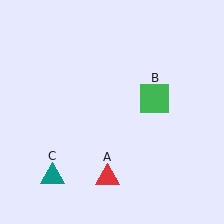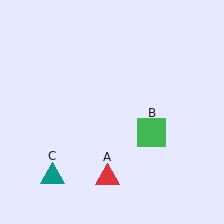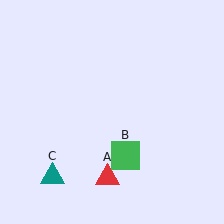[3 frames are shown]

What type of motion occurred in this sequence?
The green square (object B) rotated clockwise around the center of the scene.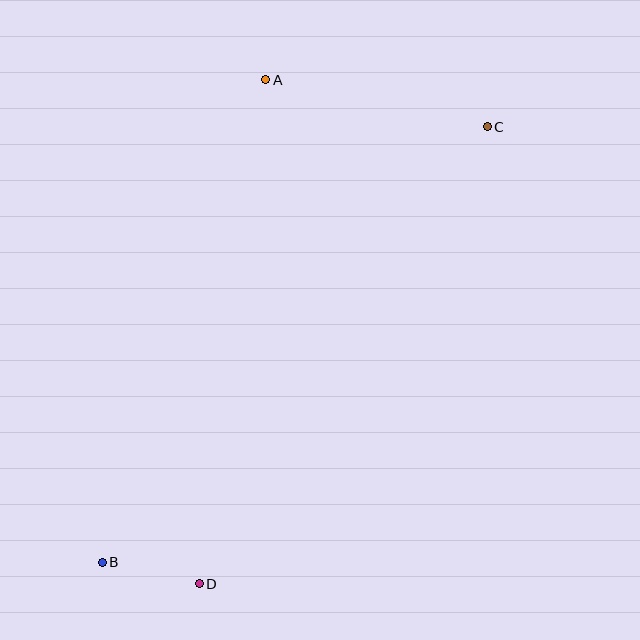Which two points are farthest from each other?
Points B and C are farthest from each other.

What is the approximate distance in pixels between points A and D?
The distance between A and D is approximately 508 pixels.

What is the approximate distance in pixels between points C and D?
The distance between C and D is approximately 540 pixels.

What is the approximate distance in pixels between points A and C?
The distance between A and C is approximately 227 pixels.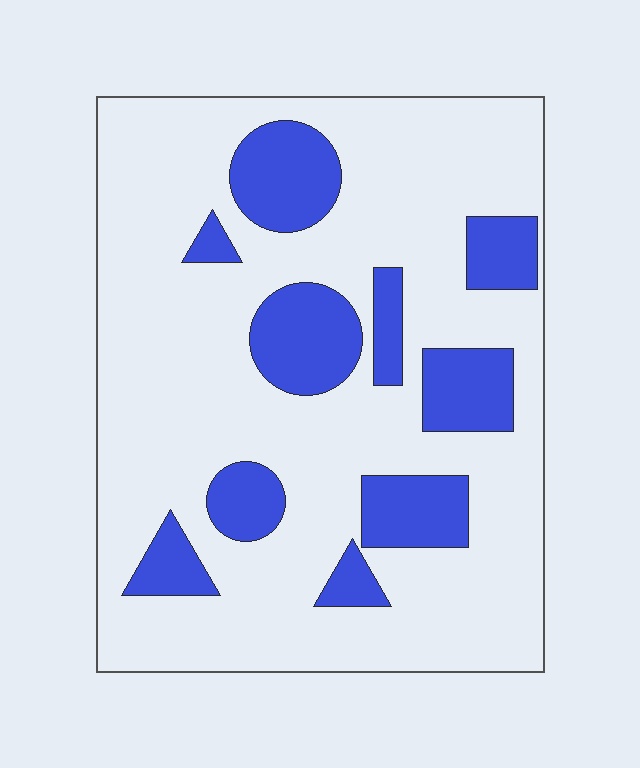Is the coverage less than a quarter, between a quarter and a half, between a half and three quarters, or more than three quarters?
Less than a quarter.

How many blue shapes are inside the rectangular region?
10.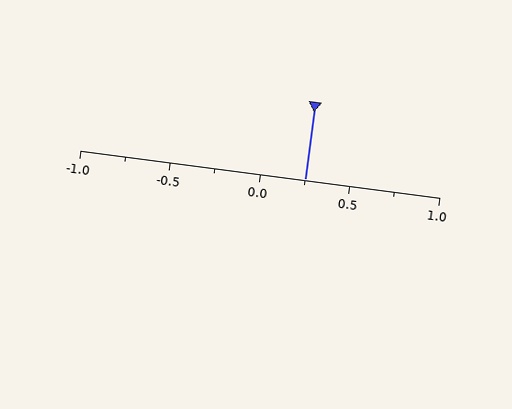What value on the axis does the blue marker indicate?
The marker indicates approximately 0.25.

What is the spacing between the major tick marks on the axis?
The major ticks are spaced 0.5 apart.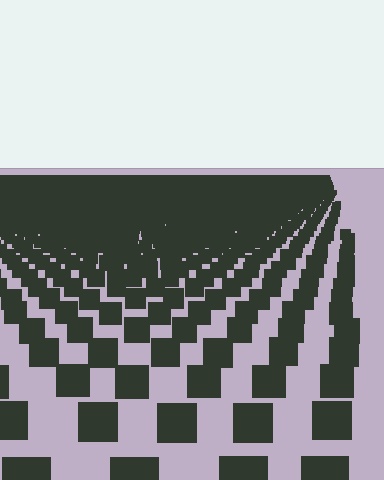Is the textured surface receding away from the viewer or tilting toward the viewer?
The surface is receding away from the viewer. Texture elements get smaller and denser toward the top.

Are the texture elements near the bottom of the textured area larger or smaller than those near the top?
Larger. Near the bottom, elements are closer to the viewer and appear at a bigger on-screen size.